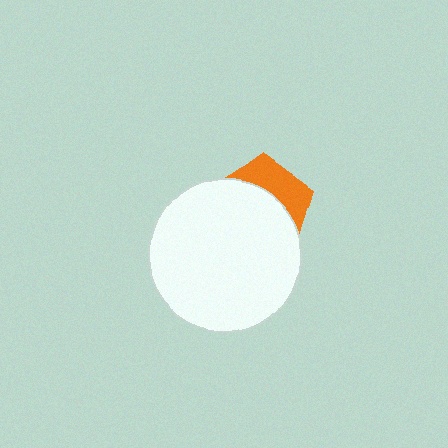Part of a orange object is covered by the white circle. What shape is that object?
It is a pentagon.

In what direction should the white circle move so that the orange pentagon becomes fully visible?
The white circle should move down. That is the shortest direction to clear the overlap and leave the orange pentagon fully visible.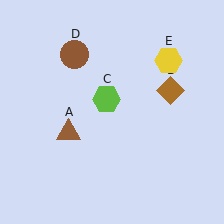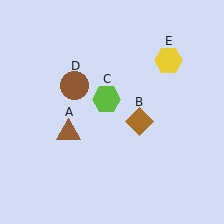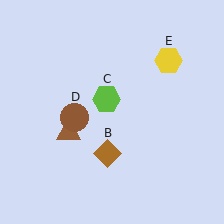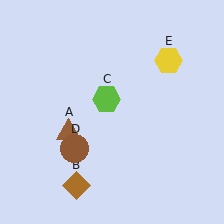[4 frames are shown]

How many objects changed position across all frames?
2 objects changed position: brown diamond (object B), brown circle (object D).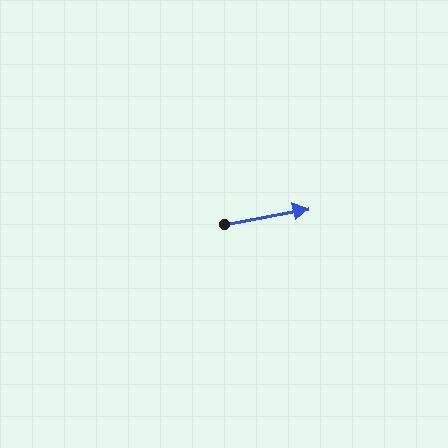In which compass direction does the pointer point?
East.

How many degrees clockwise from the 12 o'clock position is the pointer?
Approximately 79 degrees.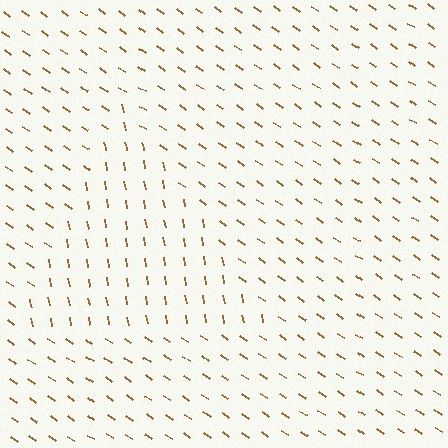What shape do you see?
I see a triangle.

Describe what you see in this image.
The image is filled with small brown line segments. A triangle region in the image has lines oriented differently from the surrounding lines, creating a visible texture boundary.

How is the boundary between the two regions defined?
The boundary is defined purely by a change in line orientation (approximately 45 degrees difference). All lines are the same color and thickness.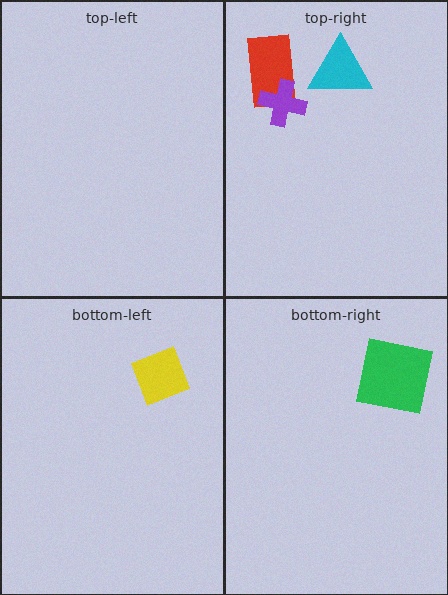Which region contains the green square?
The bottom-right region.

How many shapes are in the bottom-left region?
1.